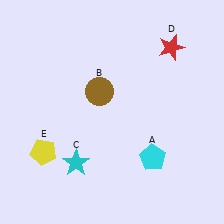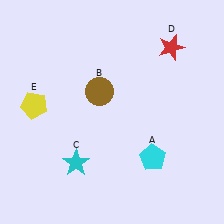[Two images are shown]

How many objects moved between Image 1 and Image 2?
1 object moved between the two images.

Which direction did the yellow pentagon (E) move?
The yellow pentagon (E) moved up.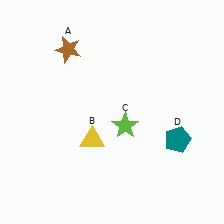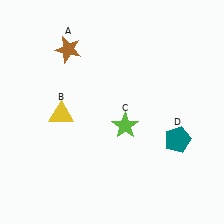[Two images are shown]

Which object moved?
The yellow triangle (B) moved left.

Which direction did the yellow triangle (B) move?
The yellow triangle (B) moved left.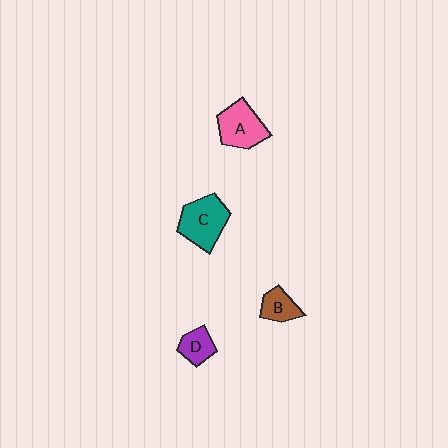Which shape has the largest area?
Shape C (teal).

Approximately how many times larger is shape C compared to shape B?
Approximately 2.0 times.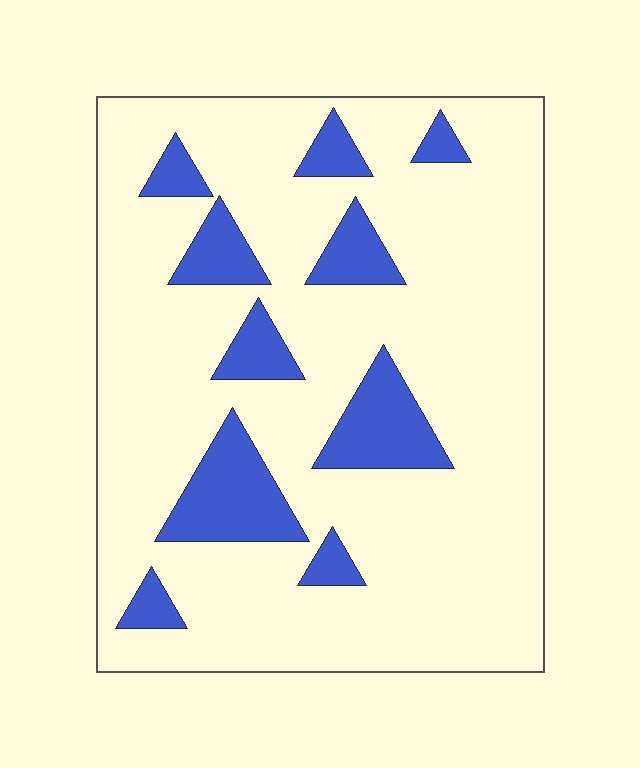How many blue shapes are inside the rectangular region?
10.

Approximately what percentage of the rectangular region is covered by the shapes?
Approximately 15%.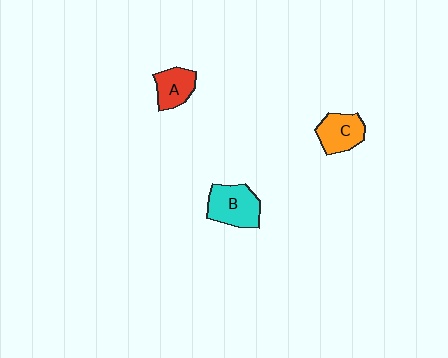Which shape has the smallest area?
Shape A (red).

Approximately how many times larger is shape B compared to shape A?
Approximately 1.4 times.